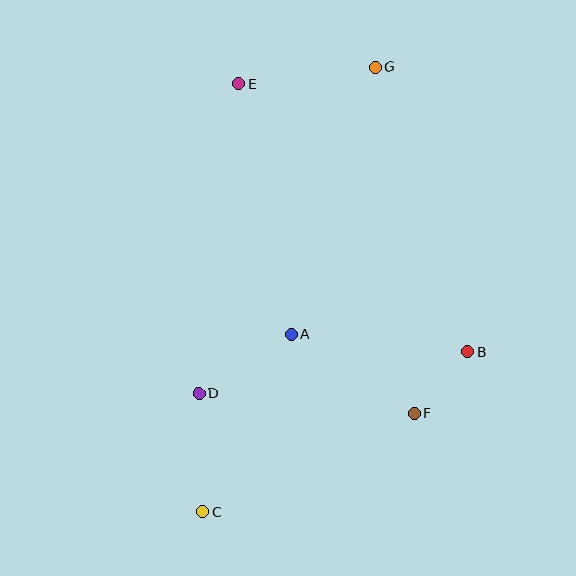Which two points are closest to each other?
Points B and F are closest to each other.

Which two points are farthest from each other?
Points C and G are farthest from each other.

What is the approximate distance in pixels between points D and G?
The distance between D and G is approximately 371 pixels.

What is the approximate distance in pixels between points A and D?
The distance between A and D is approximately 110 pixels.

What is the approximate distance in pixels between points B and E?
The distance between B and E is approximately 352 pixels.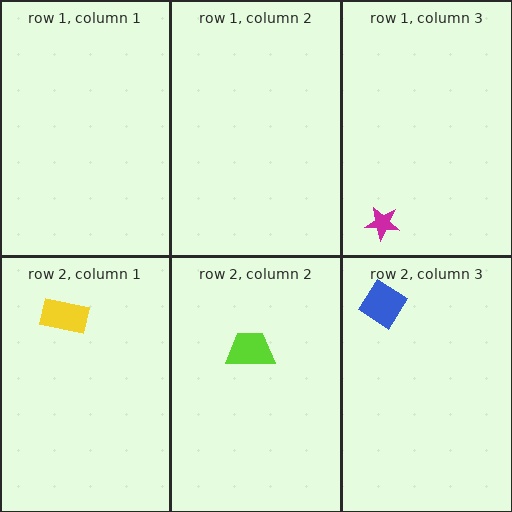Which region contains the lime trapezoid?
The row 2, column 2 region.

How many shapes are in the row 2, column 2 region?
1.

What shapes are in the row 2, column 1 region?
The yellow rectangle.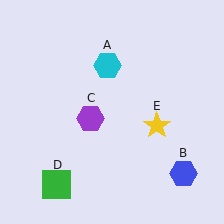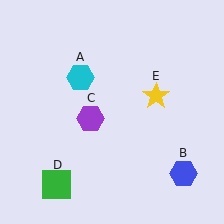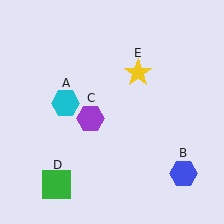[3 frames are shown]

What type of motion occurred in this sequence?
The cyan hexagon (object A), yellow star (object E) rotated counterclockwise around the center of the scene.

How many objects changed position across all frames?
2 objects changed position: cyan hexagon (object A), yellow star (object E).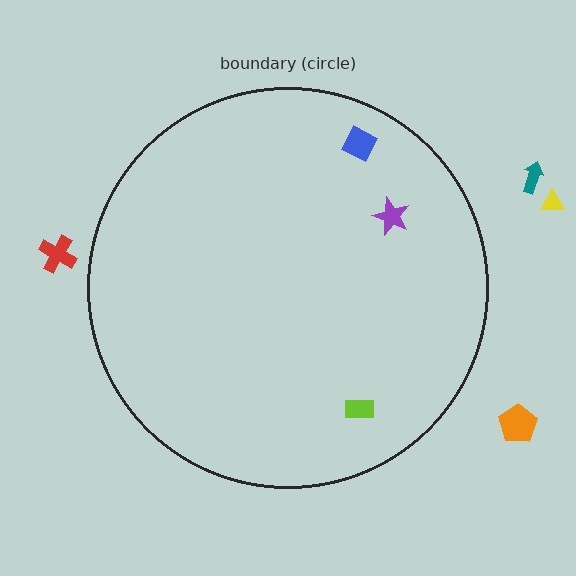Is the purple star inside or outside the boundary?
Inside.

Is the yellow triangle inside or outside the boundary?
Outside.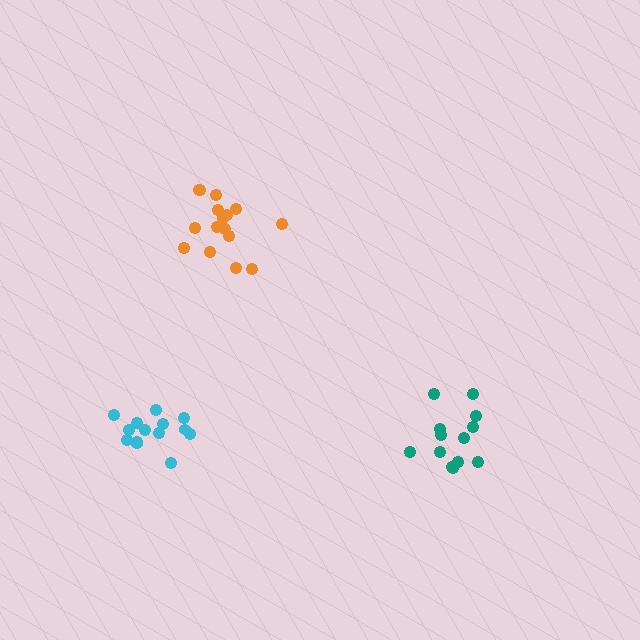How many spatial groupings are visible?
There are 3 spatial groupings.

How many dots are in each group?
Group 1: 16 dots, Group 2: 14 dots, Group 3: 13 dots (43 total).